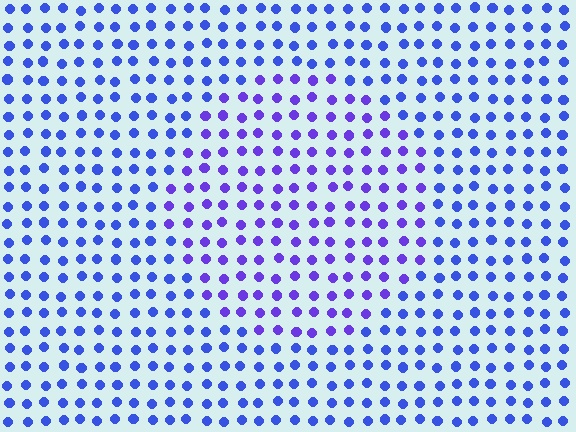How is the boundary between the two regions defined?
The boundary is defined purely by a slight shift in hue (about 28 degrees). Spacing, size, and orientation are identical on both sides.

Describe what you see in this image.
The image is filled with small blue elements in a uniform arrangement. A circle-shaped region is visible where the elements are tinted to a slightly different hue, forming a subtle color boundary.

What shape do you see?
I see a circle.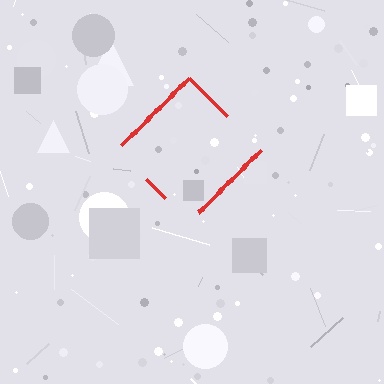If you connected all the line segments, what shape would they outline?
They would outline a diamond.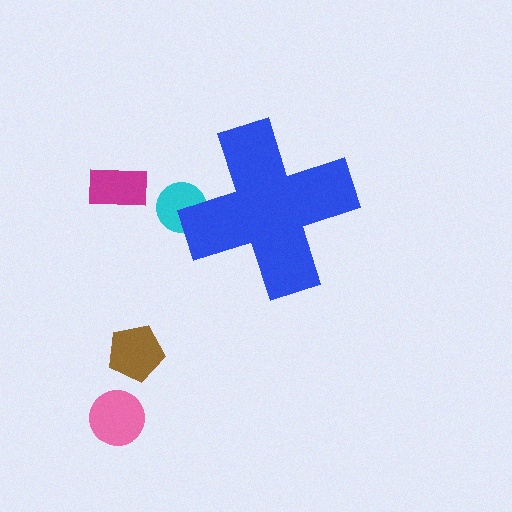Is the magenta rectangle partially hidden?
No, the magenta rectangle is fully visible.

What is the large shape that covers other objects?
A blue cross.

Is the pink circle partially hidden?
No, the pink circle is fully visible.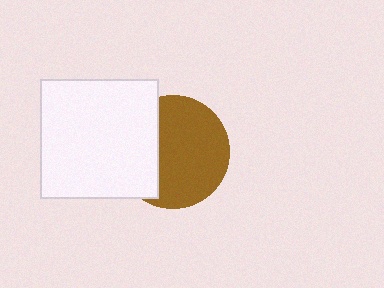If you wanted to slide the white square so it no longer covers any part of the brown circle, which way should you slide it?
Slide it left — that is the most direct way to separate the two shapes.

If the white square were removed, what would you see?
You would see the complete brown circle.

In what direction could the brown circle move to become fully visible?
The brown circle could move right. That would shift it out from behind the white square entirely.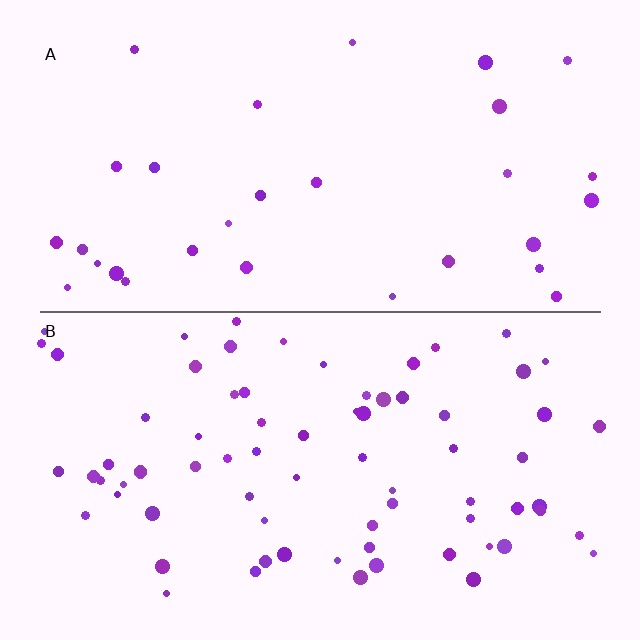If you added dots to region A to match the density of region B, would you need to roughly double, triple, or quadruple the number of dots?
Approximately double.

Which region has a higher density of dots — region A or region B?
B (the bottom).